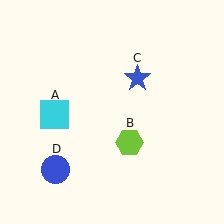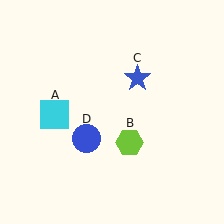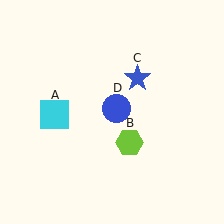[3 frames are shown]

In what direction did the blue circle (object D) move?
The blue circle (object D) moved up and to the right.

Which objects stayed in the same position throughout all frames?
Cyan square (object A) and lime hexagon (object B) and blue star (object C) remained stationary.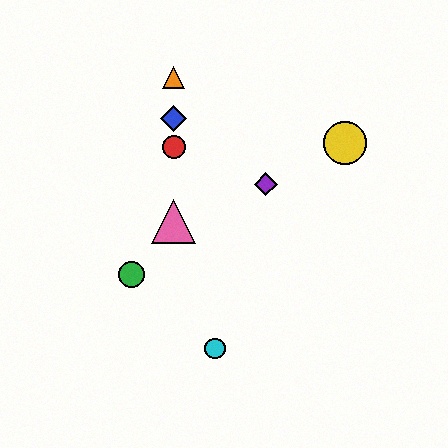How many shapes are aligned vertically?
4 shapes (the red circle, the blue diamond, the orange triangle, the pink triangle) are aligned vertically.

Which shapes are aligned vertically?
The red circle, the blue diamond, the orange triangle, the pink triangle are aligned vertically.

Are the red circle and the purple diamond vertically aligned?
No, the red circle is at x≈174 and the purple diamond is at x≈266.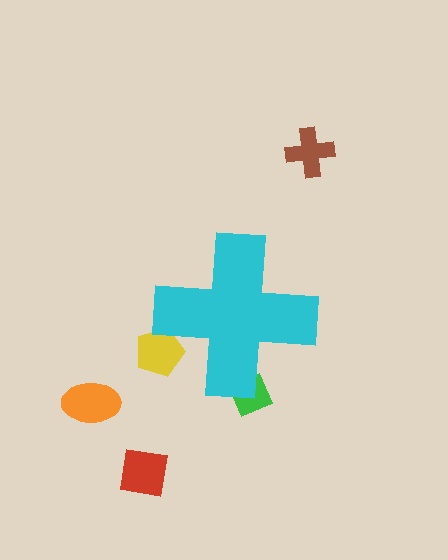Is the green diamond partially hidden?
Yes, the green diamond is partially hidden behind the cyan cross.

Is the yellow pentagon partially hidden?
Yes, the yellow pentagon is partially hidden behind the cyan cross.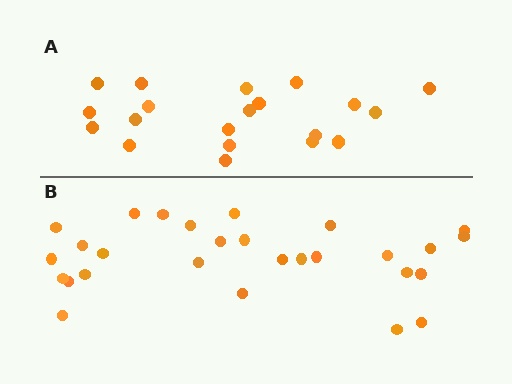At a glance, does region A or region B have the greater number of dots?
Region B (the bottom region) has more dots.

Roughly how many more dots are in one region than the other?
Region B has roughly 8 or so more dots than region A.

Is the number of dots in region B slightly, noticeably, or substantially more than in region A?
Region B has noticeably more, but not dramatically so. The ratio is roughly 1.4 to 1.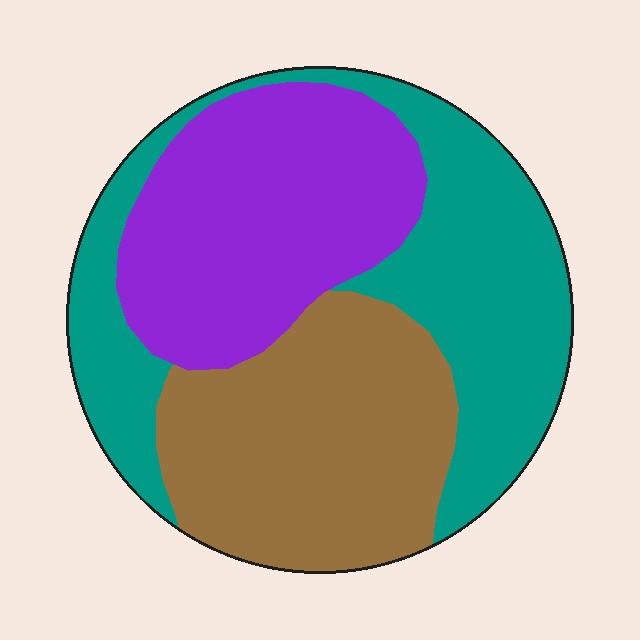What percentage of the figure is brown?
Brown takes up about one third (1/3) of the figure.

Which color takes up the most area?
Teal, at roughly 35%.